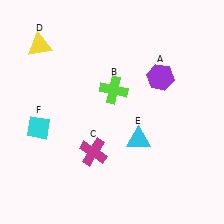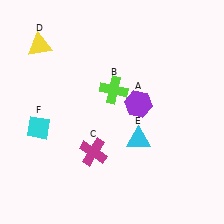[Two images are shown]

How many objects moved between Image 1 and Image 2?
1 object moved between the two images.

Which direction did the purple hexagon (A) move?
The purple hexagon (A) moved down.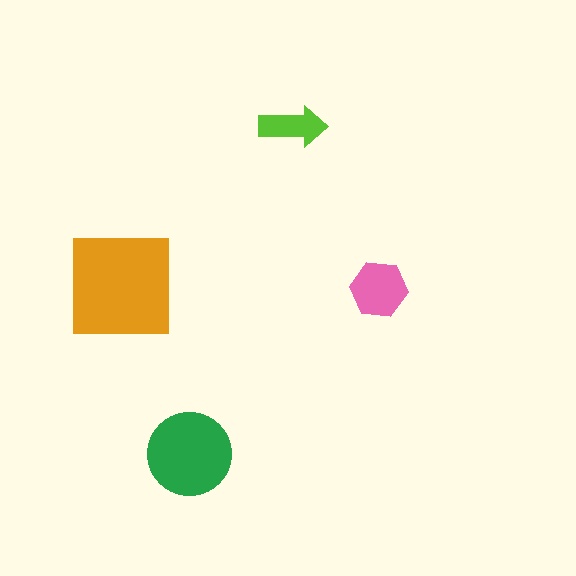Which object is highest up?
The lime arrow is topmost.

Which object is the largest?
The orange square.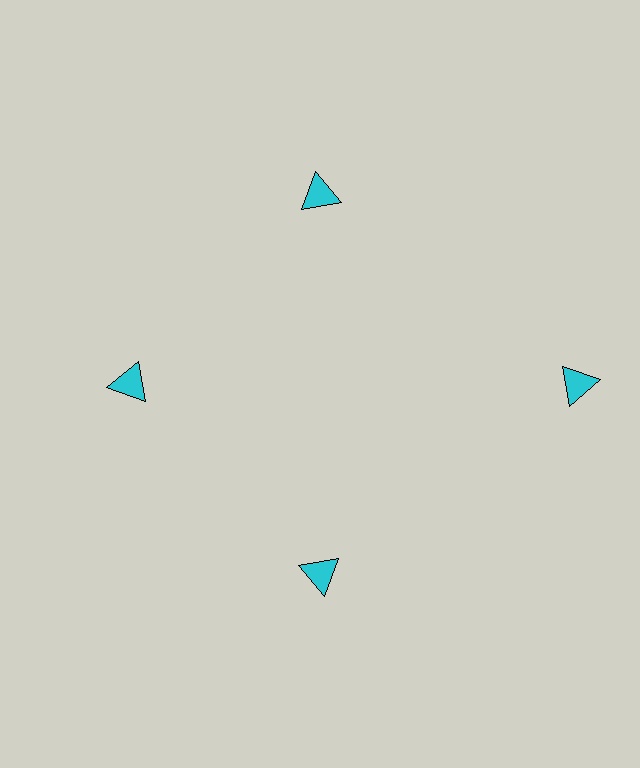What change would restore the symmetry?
The symmetry would be restored by moving it inward, back onto the ring so that all 4 triangles sit at equal angles and equal distance from the center.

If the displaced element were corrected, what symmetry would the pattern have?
It would have 4-fold rotational symmetry — the pattern would map onto itself every 90 degrees.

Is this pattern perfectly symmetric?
No. The 4 cyan triangles are arranged in a ring, but one element near the 3 o'clock position is pushed outward from the center, breaking the 4-fold rotational symmetry.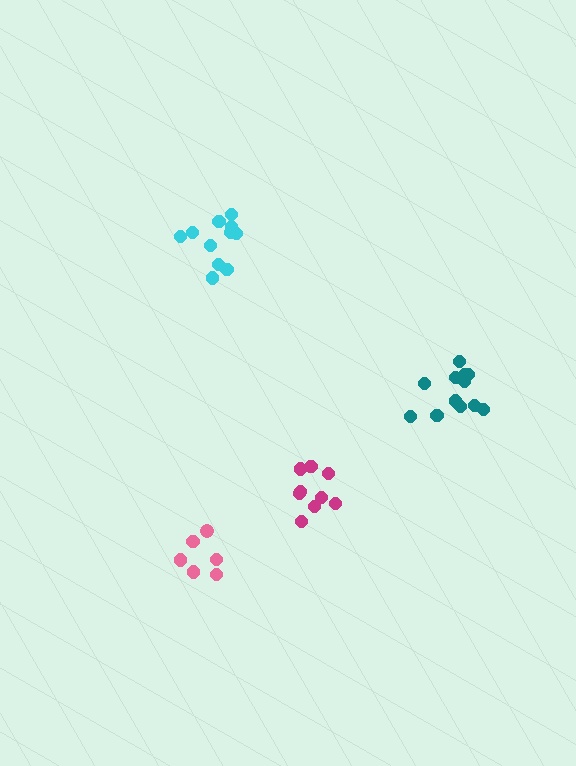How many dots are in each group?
Group 1: 12 dots, Group 2: 11 dots, Group 3: 6 dots, Group 4: 9 dots (38 total).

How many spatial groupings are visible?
There are 4 spatial groupings.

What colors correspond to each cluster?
The clusters are colored: teal, cyan, pink, magenta.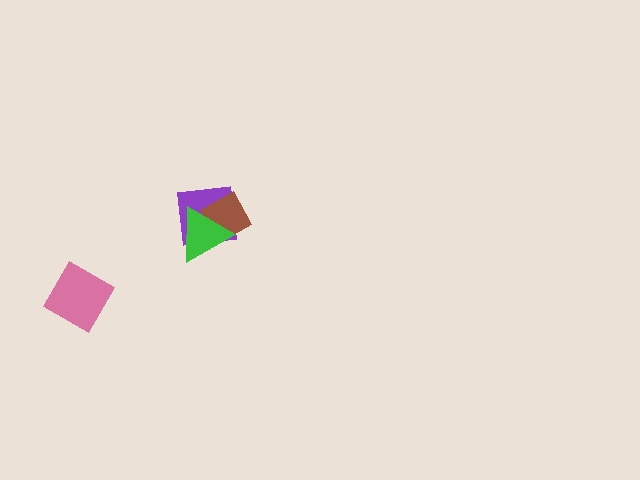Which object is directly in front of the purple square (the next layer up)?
The brown diamond is directly in front of the purple square.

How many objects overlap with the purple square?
2 objects overlap with the purple square.